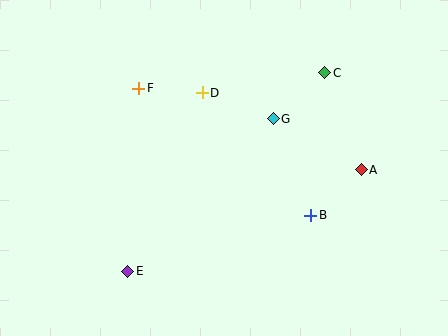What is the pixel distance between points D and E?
The distance between D and E is 193 pixels.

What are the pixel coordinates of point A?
Point A is at (361, 170).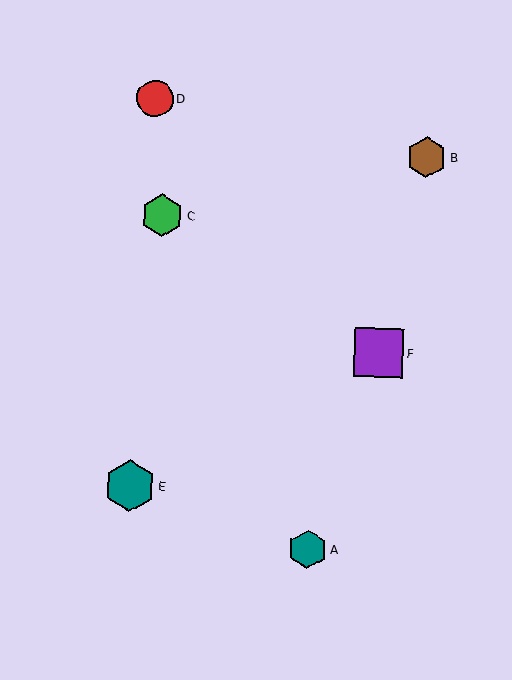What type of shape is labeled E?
Shape E is a teal hexagon.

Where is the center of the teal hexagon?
The center of the teal hexagon is at (308, 549).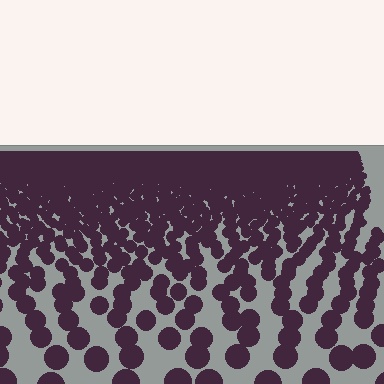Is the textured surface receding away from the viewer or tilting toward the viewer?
The surface is receding away from the viewer. Texture elements get smaller and denser toward the top.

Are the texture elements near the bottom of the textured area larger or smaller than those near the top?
Larger. Near the bottom, elements are closer to the viewer and appear at a bigger on-screen size.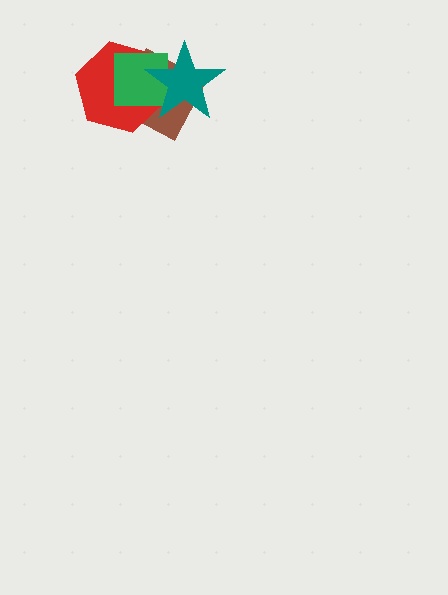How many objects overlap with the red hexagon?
3 objects overlap with the red hexagon.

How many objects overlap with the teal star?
3 objects overlap with the teal star.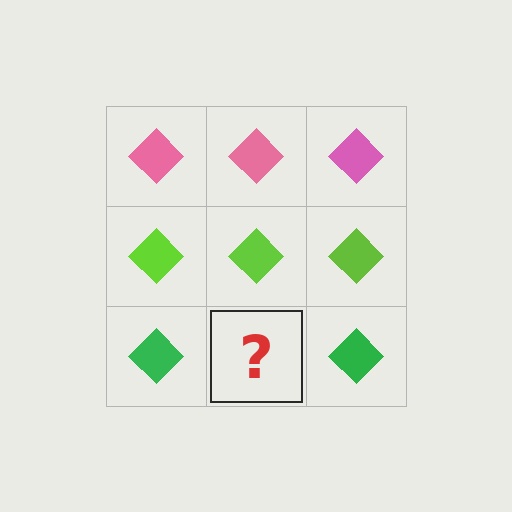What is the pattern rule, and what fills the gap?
The rule is that each row has a consistent color. The gap should be filled with a green diamond.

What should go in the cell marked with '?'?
The missing cell should contain a green diamond.